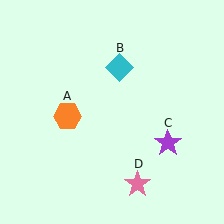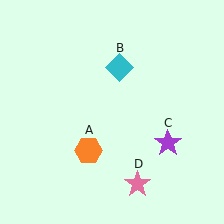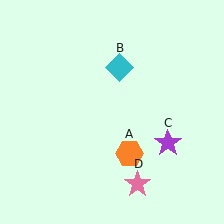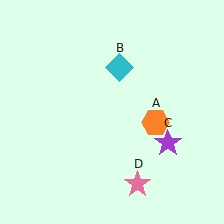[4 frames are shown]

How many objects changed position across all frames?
1 object changed position: orange hexagon (object A).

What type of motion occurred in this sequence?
The orange hexagon (object A) rotated counterclockwise around the center of the scene.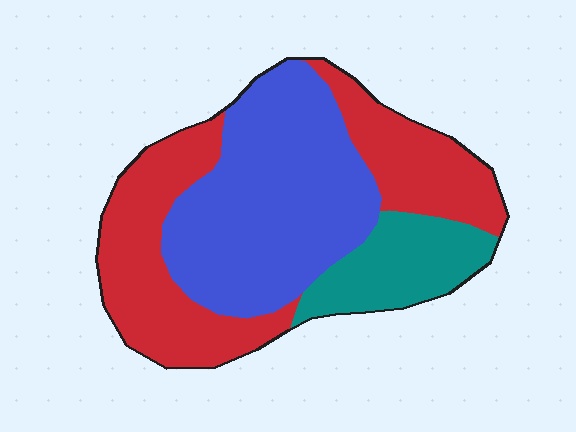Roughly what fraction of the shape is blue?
Blue takes up between a third and a half of the shape.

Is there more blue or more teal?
Blue.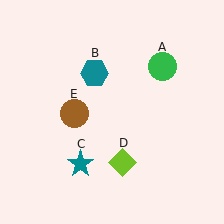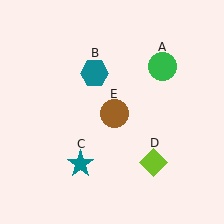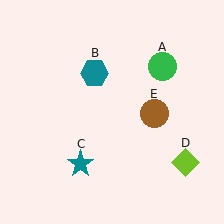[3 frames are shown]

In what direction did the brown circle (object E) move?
The brown circle (object E) moved right.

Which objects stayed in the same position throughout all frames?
Green circle (object A) and teal hexagon (object B) and teal star (object C) remained stationary.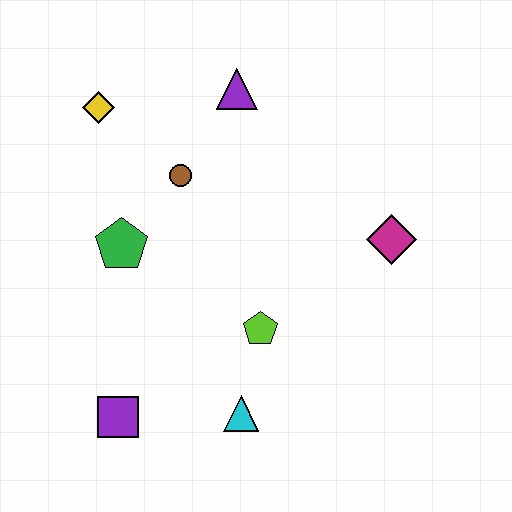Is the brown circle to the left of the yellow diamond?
No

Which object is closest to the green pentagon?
The brown circle is closest to the green pentagon.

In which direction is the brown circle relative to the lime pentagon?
The brown circle is above the lime pentagon.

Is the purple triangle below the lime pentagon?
No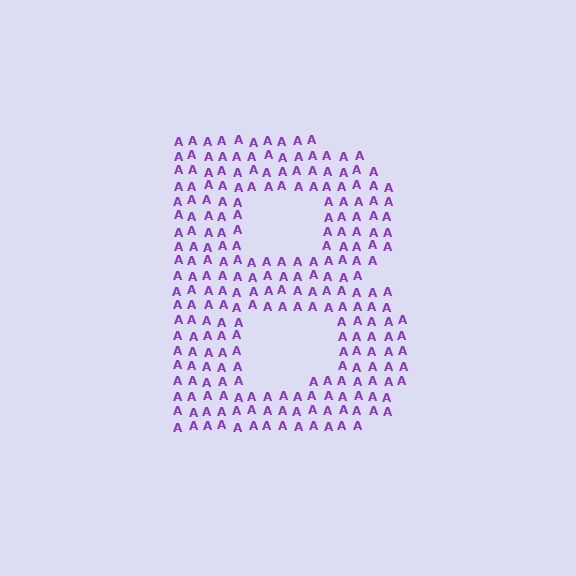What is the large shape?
The large shape is the letter B.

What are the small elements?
The small elements are letter A's.